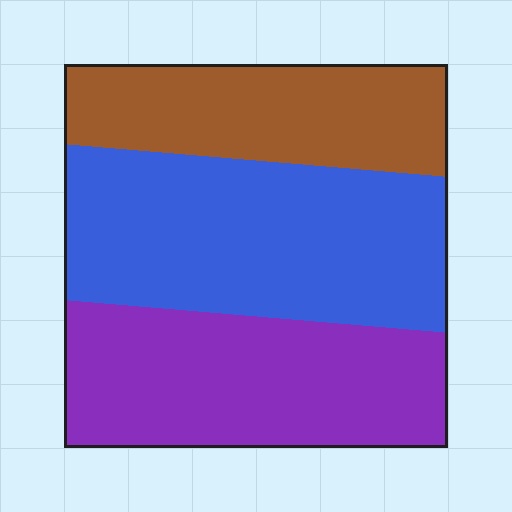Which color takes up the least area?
Brown, at roughly 25%.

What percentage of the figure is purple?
Purple takes up about one third (1/3) of the figure.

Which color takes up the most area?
Blue, at roughly 40%.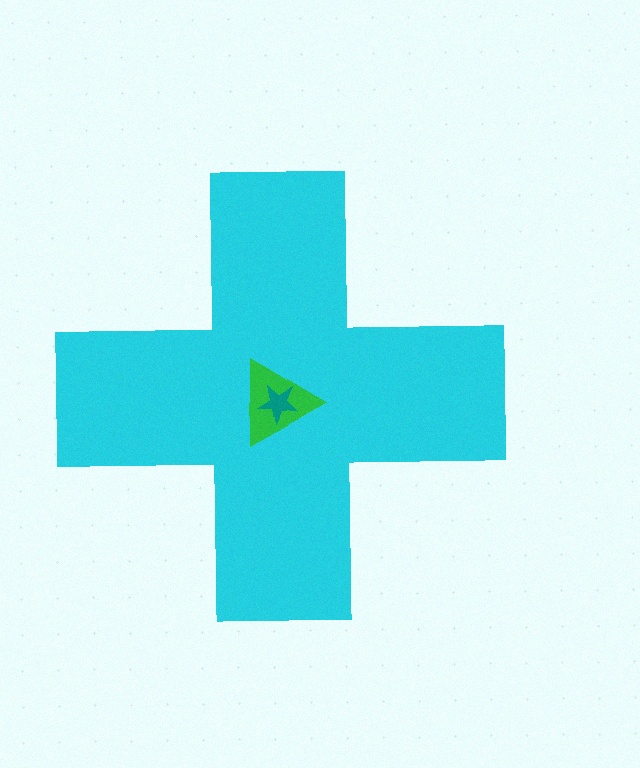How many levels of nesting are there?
3.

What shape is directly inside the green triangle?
The teal star.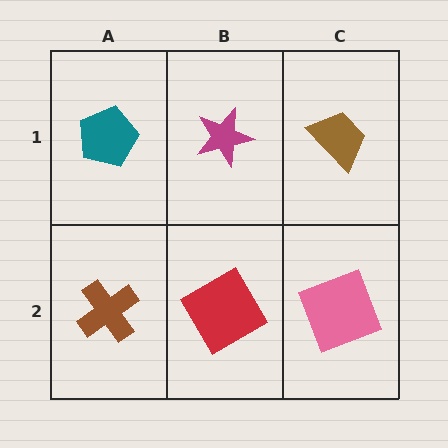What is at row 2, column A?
A brown cross.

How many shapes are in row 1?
3 shapes.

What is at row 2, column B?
A red diamond.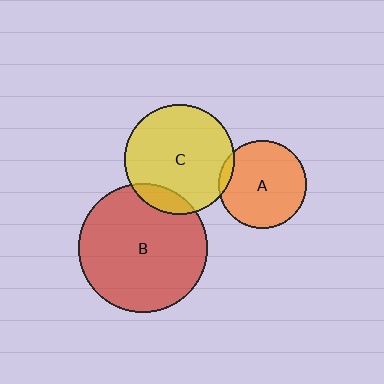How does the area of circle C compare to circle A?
Approximately 1.6 times.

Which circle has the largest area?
Circle B (red).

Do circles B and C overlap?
Yes.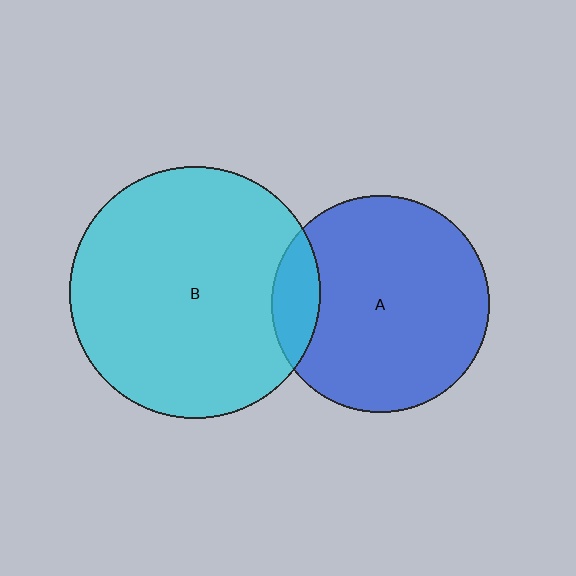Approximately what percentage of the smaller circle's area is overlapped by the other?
Approximately 15%.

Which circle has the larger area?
Circle B (cyan).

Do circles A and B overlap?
Yes.